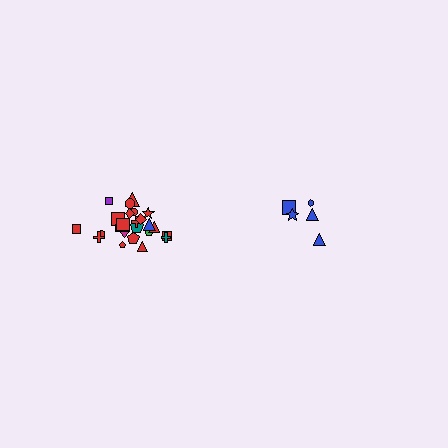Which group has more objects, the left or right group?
The left group.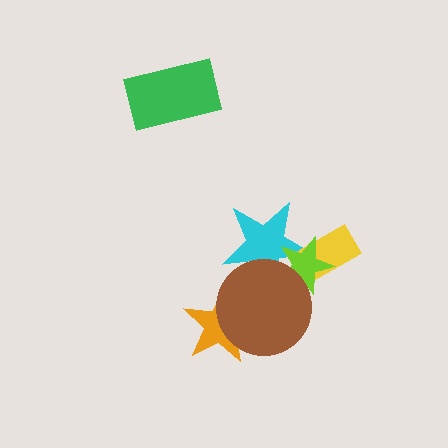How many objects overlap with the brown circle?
3 objects overlap with the brown circle.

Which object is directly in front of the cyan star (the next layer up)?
The yellow rectangle is directly in front of the cyan star.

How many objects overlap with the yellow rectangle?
2 objects overlap with the yellow rectangle.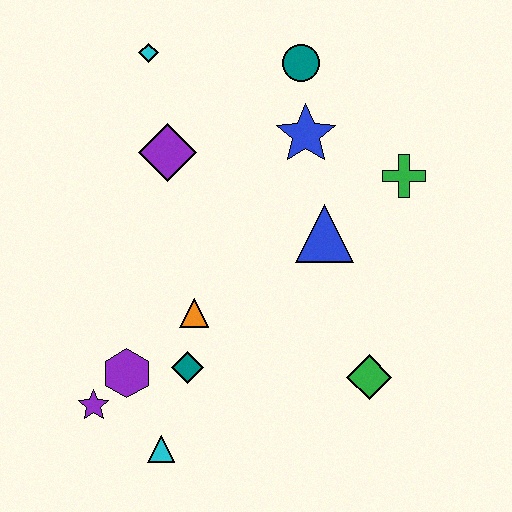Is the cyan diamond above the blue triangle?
Yes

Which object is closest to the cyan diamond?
The purple diamond is closest to the cyan diamond.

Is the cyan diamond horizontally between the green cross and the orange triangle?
No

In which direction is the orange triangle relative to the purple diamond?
The orange triangle is below the purple diamond.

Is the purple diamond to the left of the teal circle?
Yes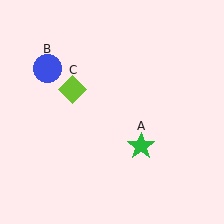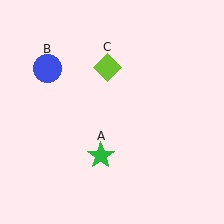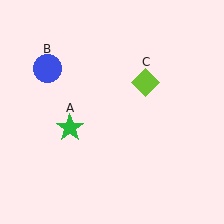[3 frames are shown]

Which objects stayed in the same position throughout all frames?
Blue circle (object B) remained stationary.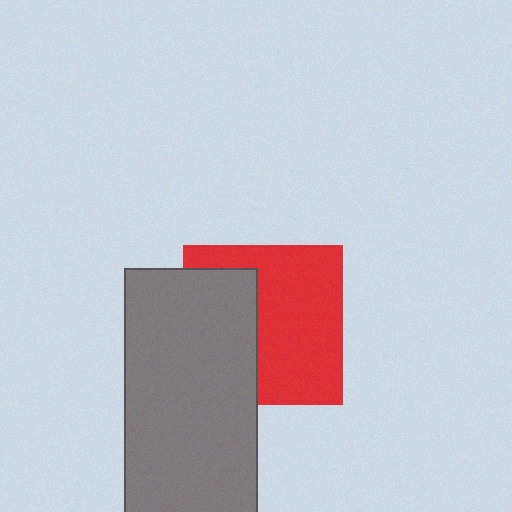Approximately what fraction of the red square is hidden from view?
Roughly 40% of the red square is hidden behind the gray rectangle.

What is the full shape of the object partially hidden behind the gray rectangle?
The partially hidden object is a red square.